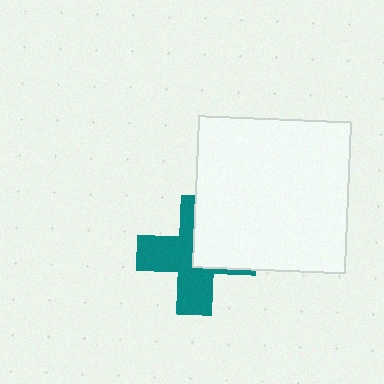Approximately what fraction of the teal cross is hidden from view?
Roughly 39% of the teal cross is hidden behind the white square.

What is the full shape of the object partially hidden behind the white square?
The partially hidden object is a teal cross.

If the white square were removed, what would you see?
You would see the complete teal cross.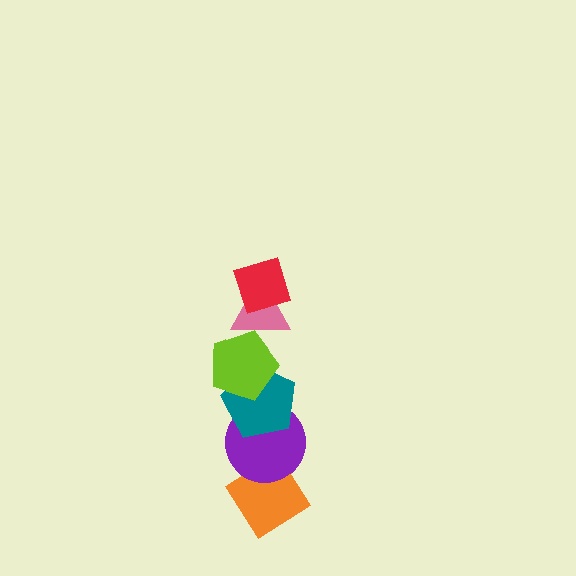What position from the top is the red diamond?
The red diamond is 1st from the top.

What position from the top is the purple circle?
The purple circle is 5th from the top.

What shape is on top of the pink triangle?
The red diamond is on top of the pink triangle.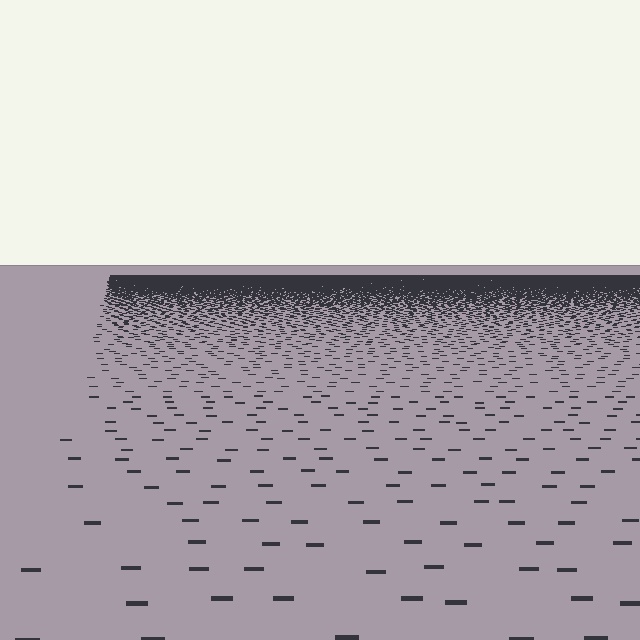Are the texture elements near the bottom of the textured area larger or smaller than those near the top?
Larger. Near the bottom, elements are closer to the viewer and appear at a bigger on-screen size.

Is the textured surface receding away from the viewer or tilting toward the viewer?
The surface is receding away from the viewer. Texture elements get smaller and denser toward the top.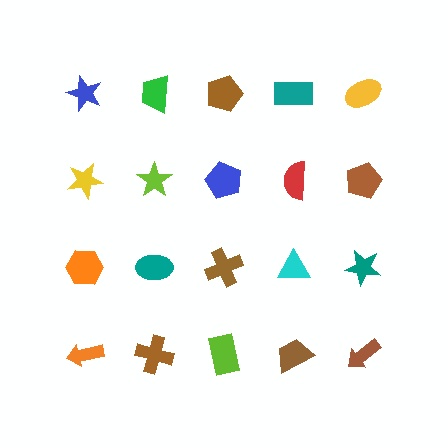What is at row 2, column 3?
A blue pentagon.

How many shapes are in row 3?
5 shapes.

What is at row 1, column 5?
A yellow ellipse.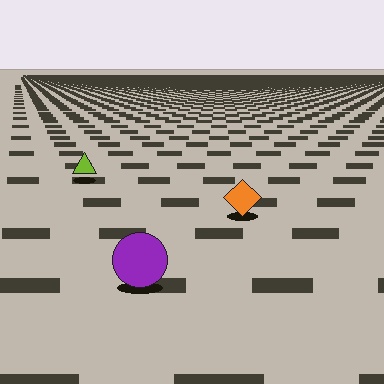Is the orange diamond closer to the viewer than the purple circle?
No. The purple circle is closer — you can tell from the texture gradient: the ground texture is coarser near it.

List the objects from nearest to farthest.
From nearest to farthest: the purple circle, the orange diamond, the lime triangle.